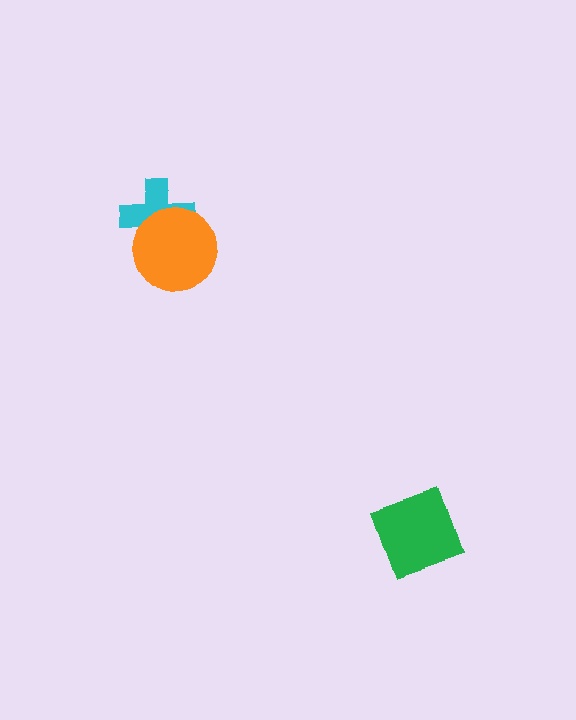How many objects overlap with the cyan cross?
1 object overlaps with the cyan cross.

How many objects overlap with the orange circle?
1 object overlaps with the orange circle.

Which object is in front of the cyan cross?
The orange circle is in front of the cyan cross.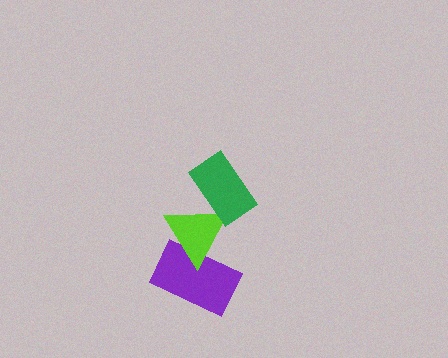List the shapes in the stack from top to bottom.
From top to bottom: the green rectangle, the lime triangle, the purple rectangle.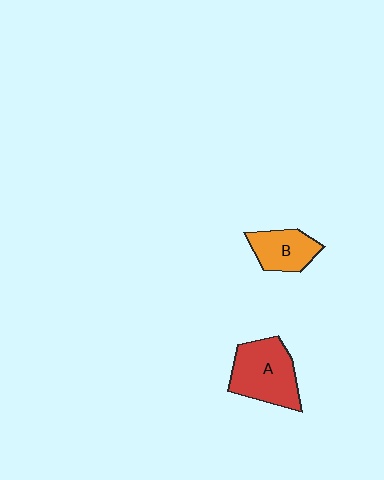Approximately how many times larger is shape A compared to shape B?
Approximately 1.5 times.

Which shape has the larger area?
Shape A (red).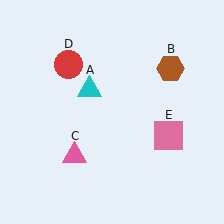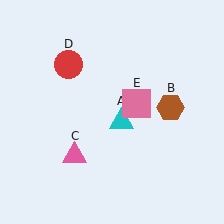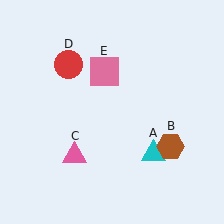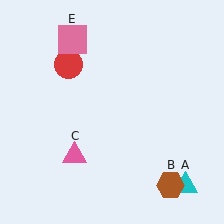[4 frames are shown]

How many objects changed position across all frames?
3 objects changed position: cyan triangle (object A), brown hexagon (object B), pink square (object E).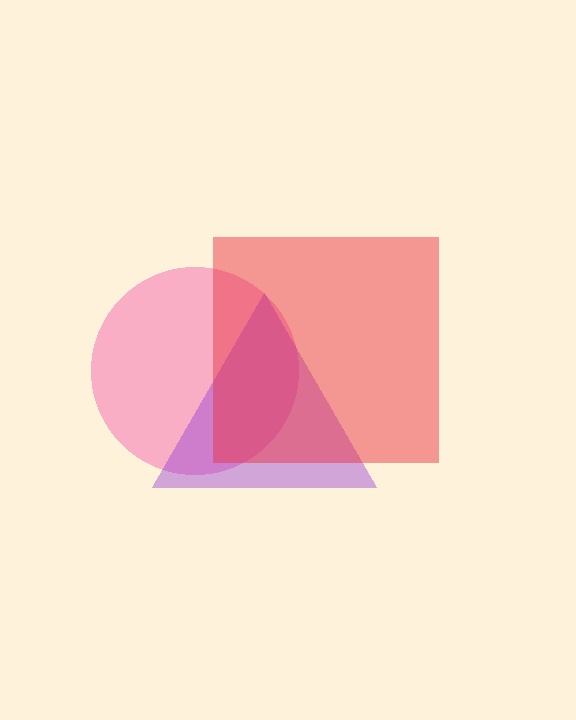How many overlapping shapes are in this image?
There are 3 overlapping shapes in the image.